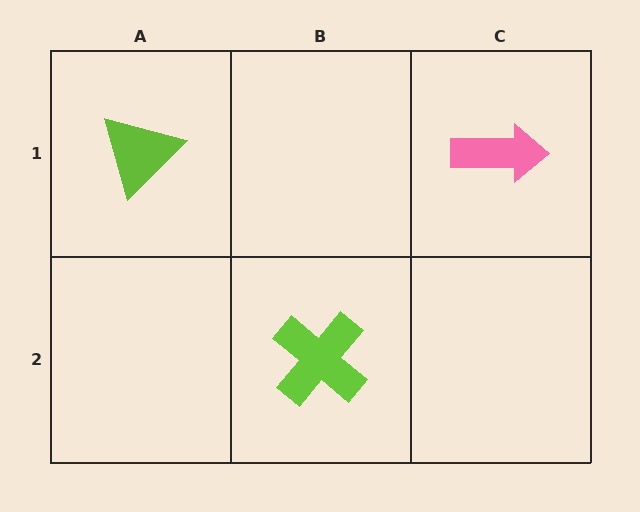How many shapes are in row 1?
2 shapes.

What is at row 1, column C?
A pink arrow.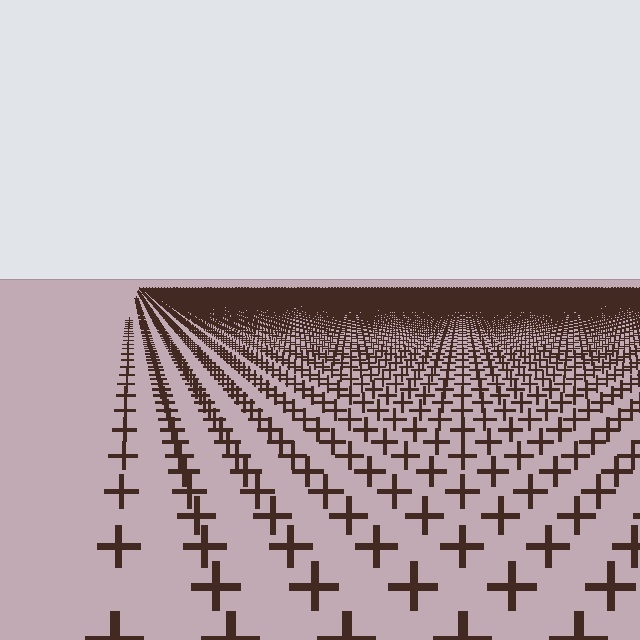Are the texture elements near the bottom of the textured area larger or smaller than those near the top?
Larger. Near the bottom, elements are closer to the viewer and appear at a bigger on-screen size.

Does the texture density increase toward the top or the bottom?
Density increases toward the top.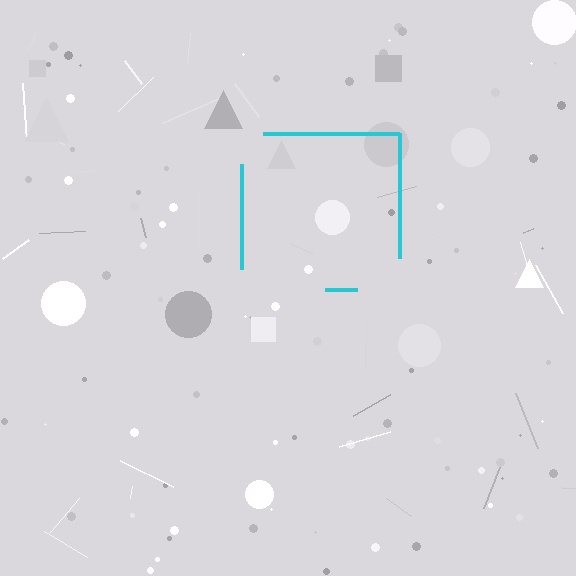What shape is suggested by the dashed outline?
The dashed outline suggests a square.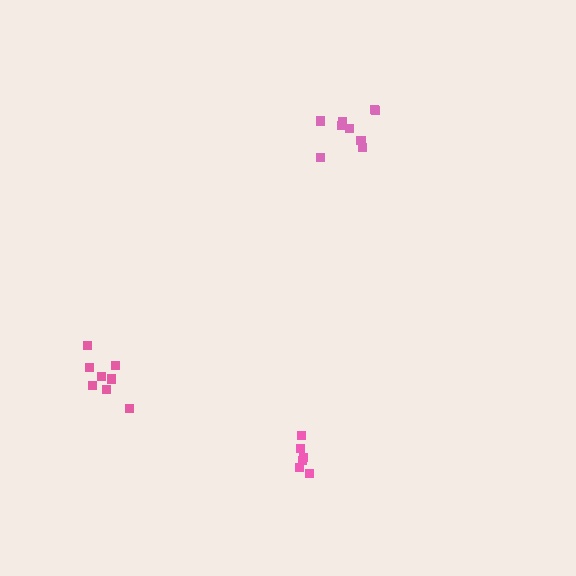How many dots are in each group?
Group 1: 6 dots, Group 2: 8 dots, Group 3: 10 dots (24 total).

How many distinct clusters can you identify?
There are 3 distinct clusters.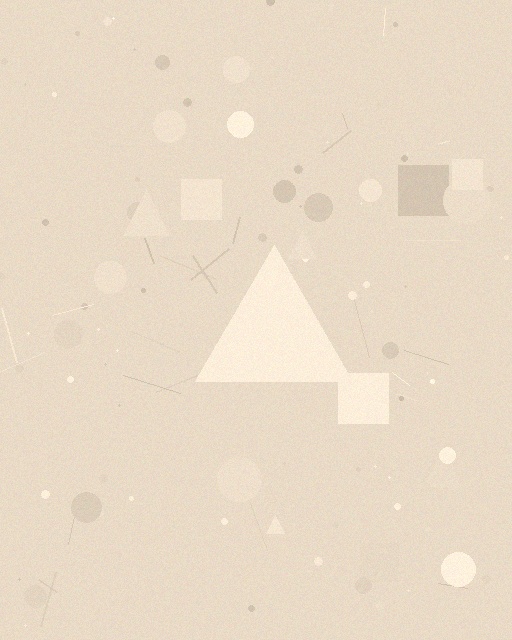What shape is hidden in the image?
A triangle is hidden in the image.